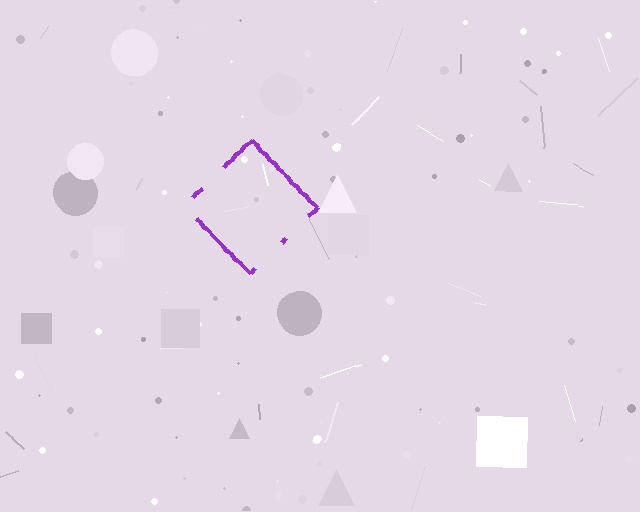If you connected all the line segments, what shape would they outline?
They would outline a diamond.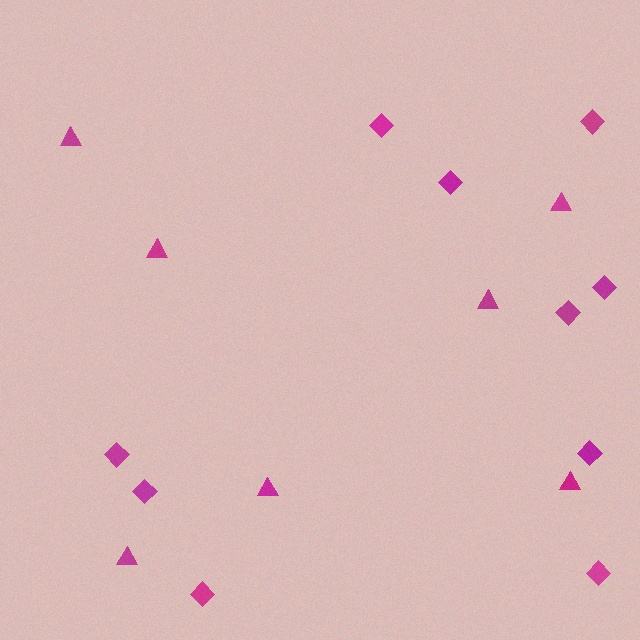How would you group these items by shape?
There are 2 groups: one group of triangles (7) and one group of diamonds (10).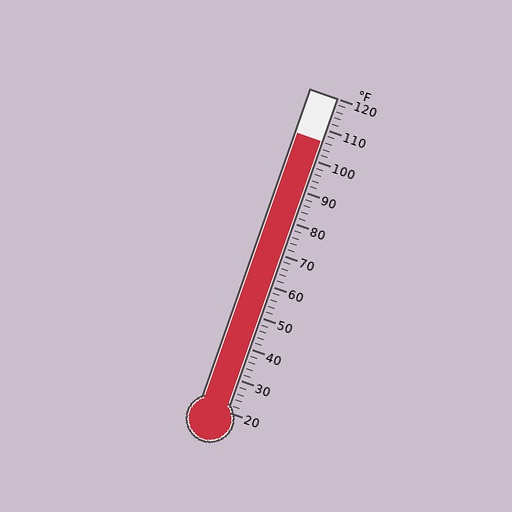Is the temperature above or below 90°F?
The temperature is above 90°F.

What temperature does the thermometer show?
The thermometer shows approximately 106°F.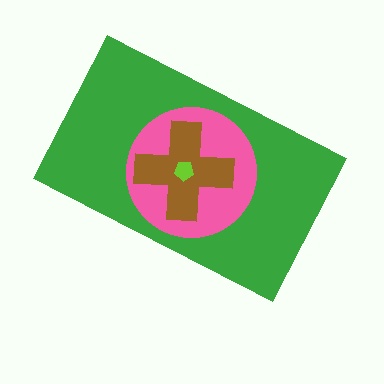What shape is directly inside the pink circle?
The brown cross.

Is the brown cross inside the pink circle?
Yes.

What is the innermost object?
The lime pentagon.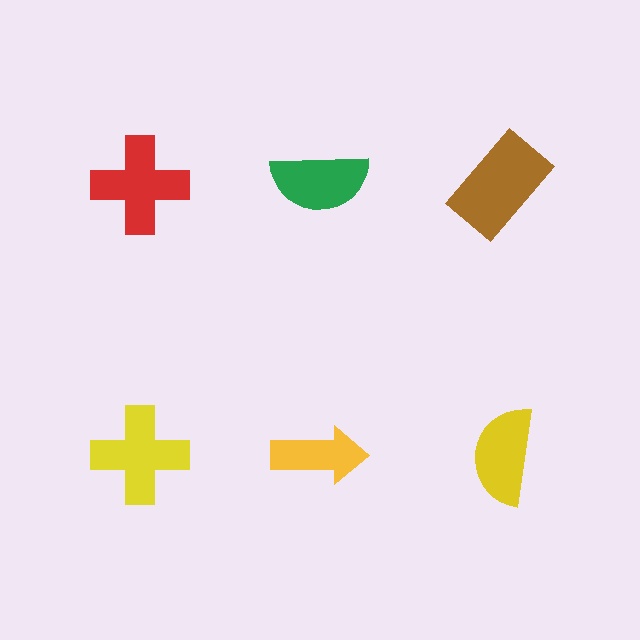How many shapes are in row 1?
3 shapes.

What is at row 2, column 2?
A yellow arrow.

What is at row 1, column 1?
A red cross.